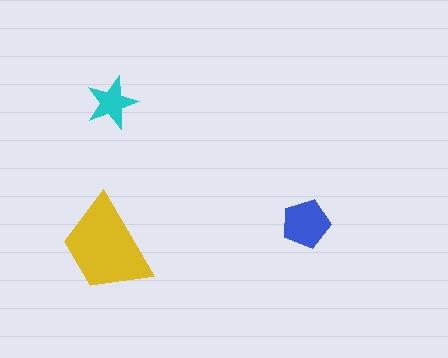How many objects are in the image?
There are 3 objects in the image.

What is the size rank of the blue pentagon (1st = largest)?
2nd.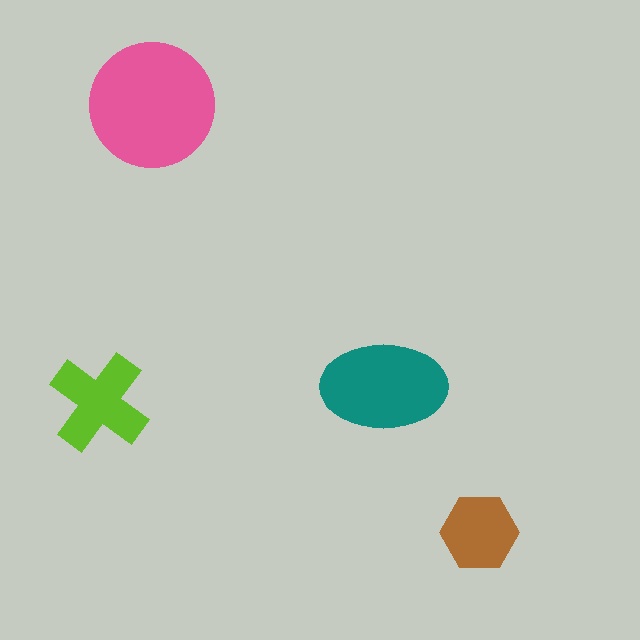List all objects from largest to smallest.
The pink circle, the teal ellipse, the lime cross, the brown hexagon.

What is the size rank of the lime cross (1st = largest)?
3rd.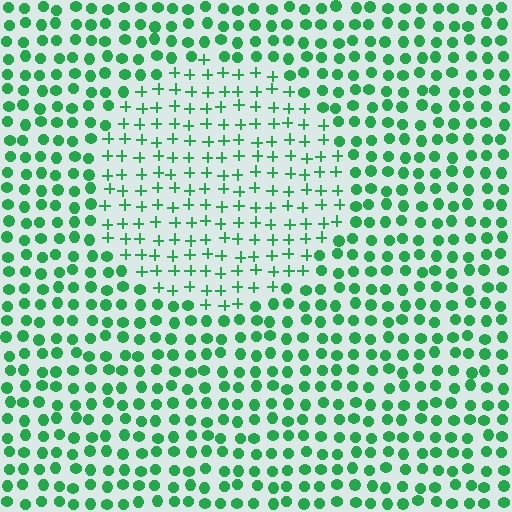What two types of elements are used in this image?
The image uses plus signs inside the circle region and circles outside it.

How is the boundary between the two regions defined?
The boundary is defined by a change in element shape: plus signs inside vs. circles outside. All elements share the same color and spacing.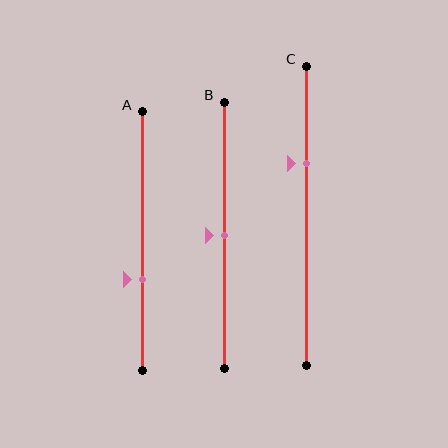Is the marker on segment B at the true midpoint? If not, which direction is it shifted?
Yes, the marker on segment B is at the true midpoint.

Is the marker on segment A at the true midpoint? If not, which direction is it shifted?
No, the marker on segment A is shifted downward by about 15% of the segment length.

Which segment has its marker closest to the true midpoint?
Segment B has its marker closest to the true midpoint.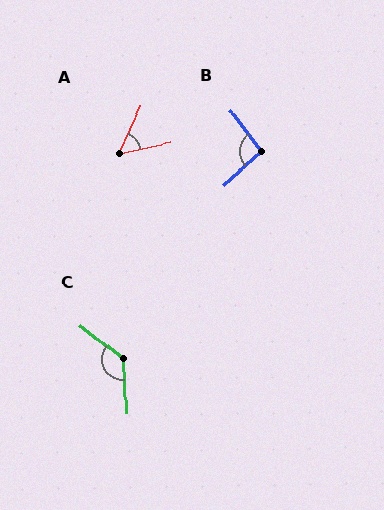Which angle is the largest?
C, at approximately 131 degrees.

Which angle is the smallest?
A, at approximately 52 degrees.